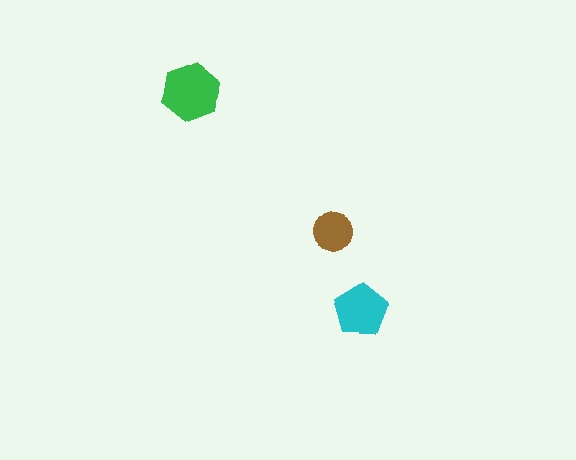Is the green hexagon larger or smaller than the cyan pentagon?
Larger.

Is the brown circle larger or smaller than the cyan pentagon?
Smaller.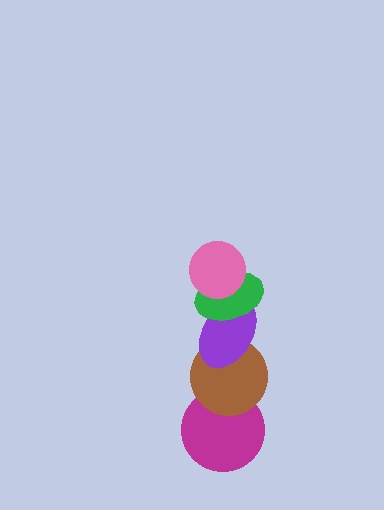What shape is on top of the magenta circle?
The brown circle is on top of the magenta circle.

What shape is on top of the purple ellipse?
The green ellipse is on top of the purple ellipse.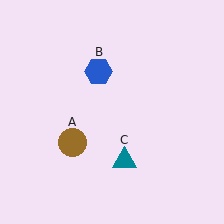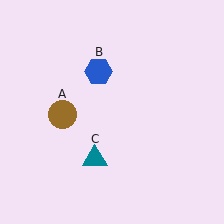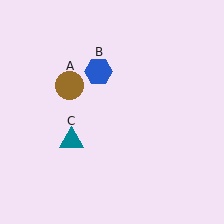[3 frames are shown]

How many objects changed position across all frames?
2 objects changed position: brown circle (object A), teal triangle (object C).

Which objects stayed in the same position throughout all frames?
Blue hexagon (object B) remained stationary.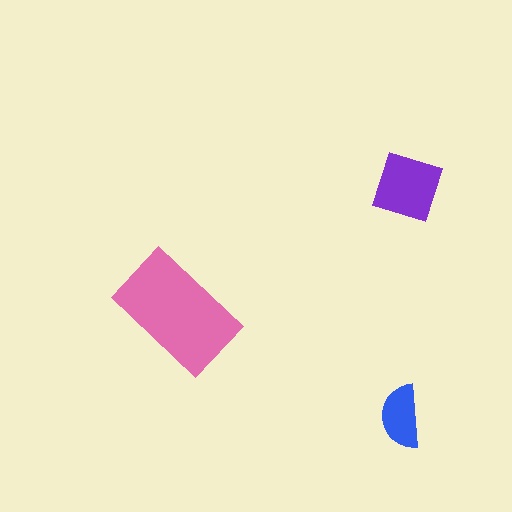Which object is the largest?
The pink rectangle.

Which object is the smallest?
The blue semicircle.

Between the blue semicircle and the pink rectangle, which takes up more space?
The pink rectangle.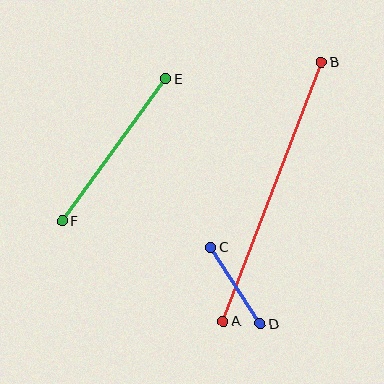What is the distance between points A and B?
The distance is approximately 277 pixels.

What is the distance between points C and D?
The distance is approximately 91 pixels.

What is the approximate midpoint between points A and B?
The midpoint is at approximately (272, 192) pixels.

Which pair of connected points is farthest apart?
Points A and B are farthest apart.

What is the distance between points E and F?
The distance is approximately 176 pixels.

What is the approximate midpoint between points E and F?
The midpoint is at approximately (114, 150) pixels.